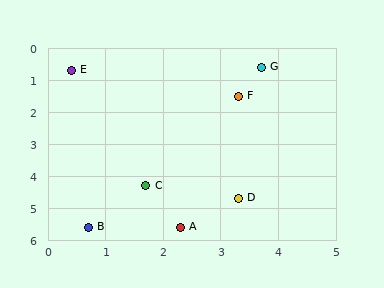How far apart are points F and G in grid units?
Points F and G are about 1.0 grid units apart.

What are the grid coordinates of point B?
Point B is at approximately (0.7, 5.6).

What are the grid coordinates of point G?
Point G is at approximately (3.7, 0.6).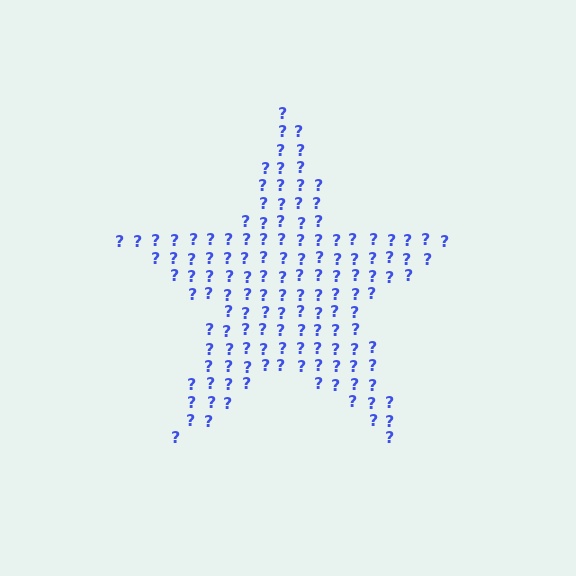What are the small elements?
The small elements are question marks.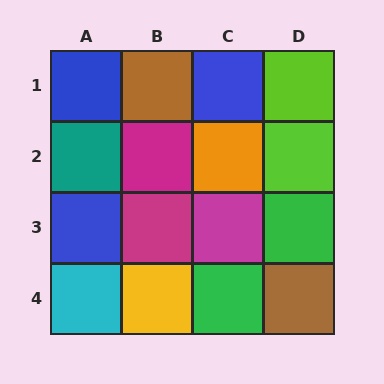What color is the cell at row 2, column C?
Orange.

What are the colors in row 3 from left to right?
Blue, magenta, magenta, green.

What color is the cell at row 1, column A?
Blue.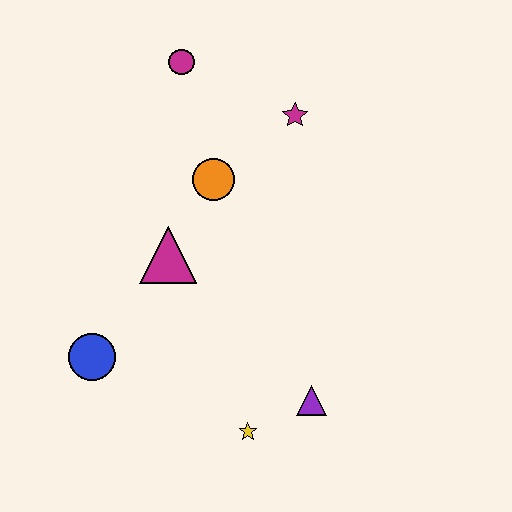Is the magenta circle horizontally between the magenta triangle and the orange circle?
Yes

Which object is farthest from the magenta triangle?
The purple triangle is farthest from the magenta triangle.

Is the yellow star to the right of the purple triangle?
No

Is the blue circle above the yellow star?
Yes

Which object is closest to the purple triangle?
The yellow star is closest to the purple triangle.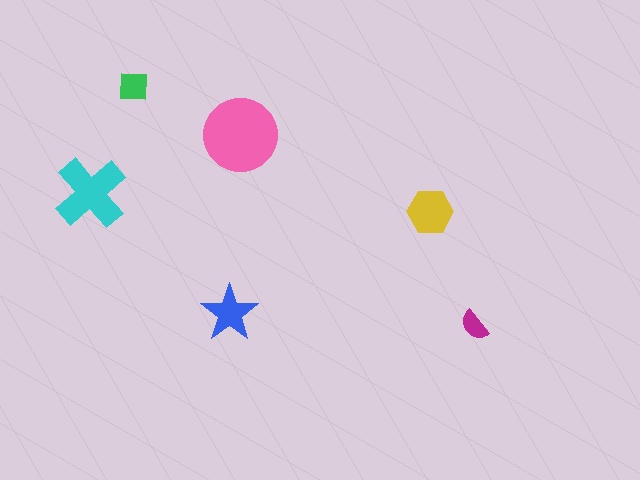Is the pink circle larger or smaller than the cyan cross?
Larger.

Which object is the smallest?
The magenta semicircle.